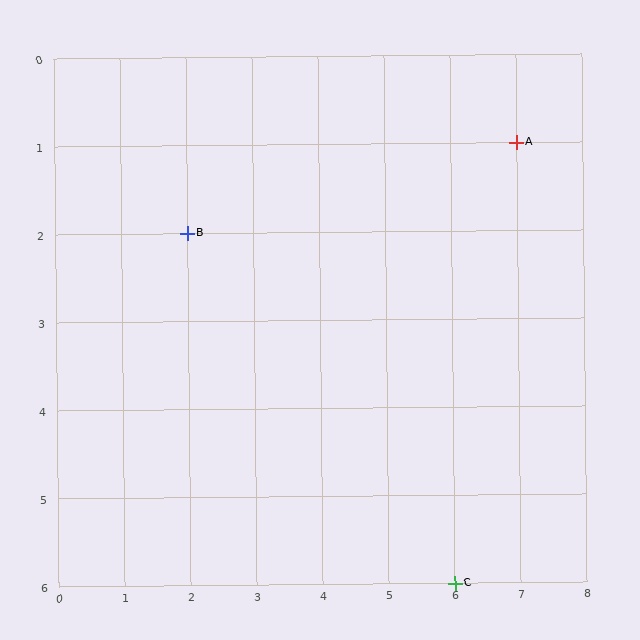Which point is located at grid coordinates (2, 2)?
Point B is at (2, 2).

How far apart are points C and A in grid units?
Points C and A are 1 column and 5 rows apart (about 5.1 grid units diagonally).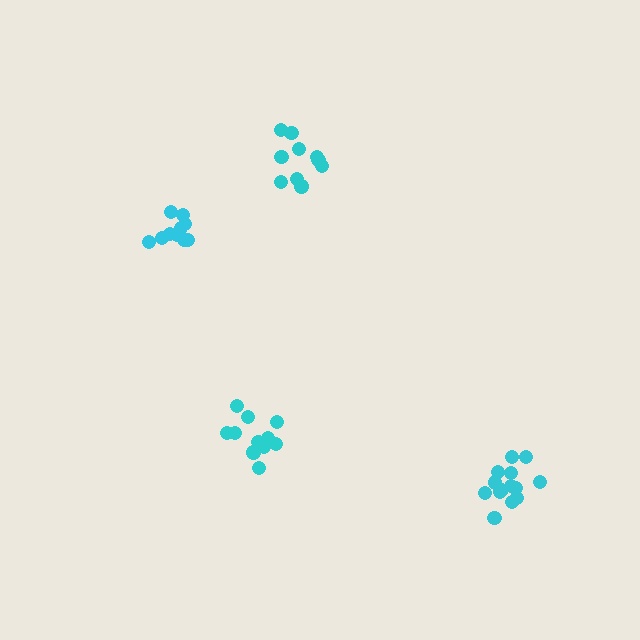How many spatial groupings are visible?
There are 4 spatial groupings.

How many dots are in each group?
Group 1: 11 dots, Group 2: 10 dots, Group 3: 14 dots, Group 4: 10 dots (45 total).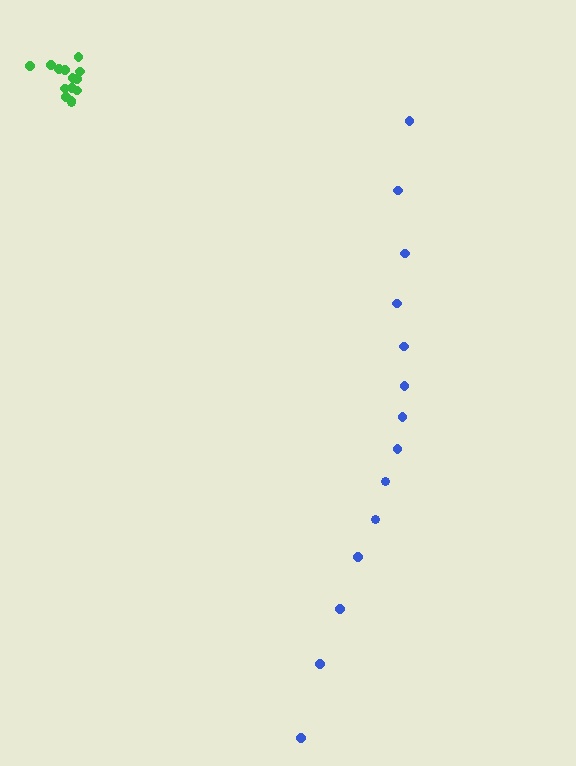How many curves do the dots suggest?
There are 2 distinct paths.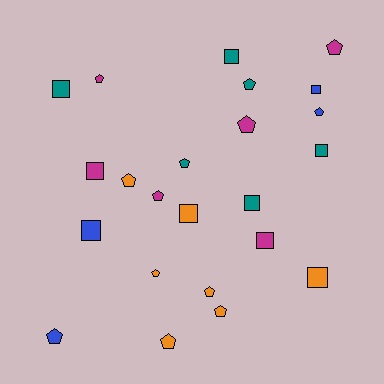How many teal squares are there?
There are 4 teal squares.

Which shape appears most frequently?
Pentagon, with 13 objects.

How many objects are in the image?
There are 23 objects.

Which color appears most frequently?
Orange, with 7 objects.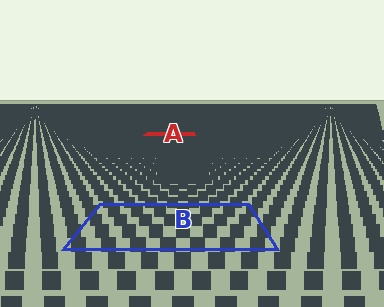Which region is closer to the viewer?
Region B is closer. The texture elements there are larger and more spread out.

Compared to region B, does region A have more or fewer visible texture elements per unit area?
Region A has more texture elements per unit area — they are packed more densely because it is farther away.